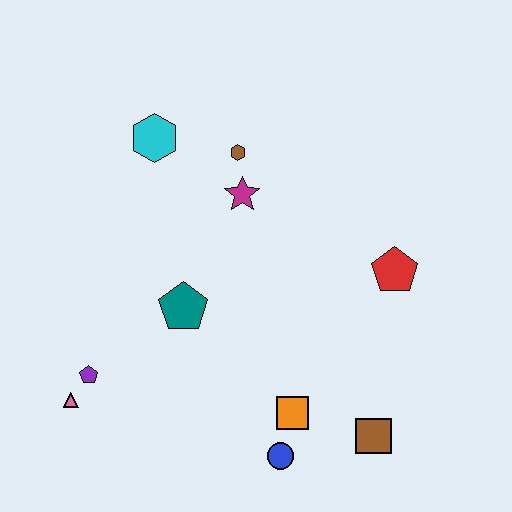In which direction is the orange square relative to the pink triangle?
The orange square is to the right of the pink triangle.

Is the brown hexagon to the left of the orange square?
Yes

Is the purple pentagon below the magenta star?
Yes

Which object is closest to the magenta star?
The brown hexagon is closest to the magenta star.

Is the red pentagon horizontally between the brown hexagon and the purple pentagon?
No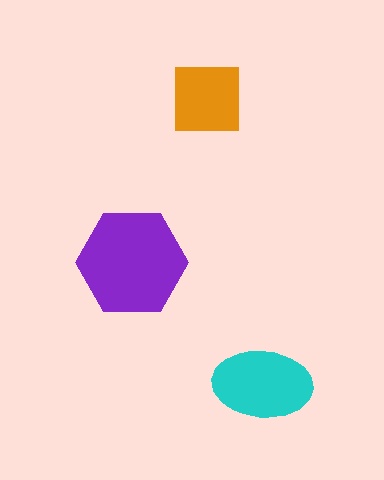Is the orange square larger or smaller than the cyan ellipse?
Smaller.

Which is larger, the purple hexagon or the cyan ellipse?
The purple hexagon.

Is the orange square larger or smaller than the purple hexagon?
Smaller.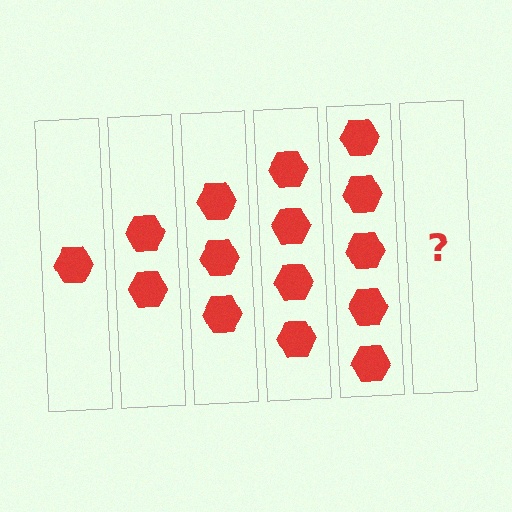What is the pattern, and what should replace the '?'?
The pattern is that each step adds one more hexagon. The '?' should be 6 hexagons.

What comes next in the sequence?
The next element should be 6 hexagons.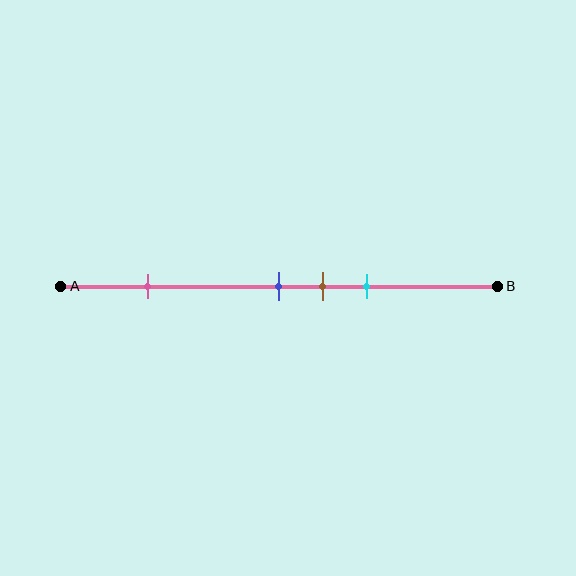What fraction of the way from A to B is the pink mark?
The pink mark is approximately 20% (0.2) of the way from A to B.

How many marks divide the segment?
There are 4 marks dividing the segment.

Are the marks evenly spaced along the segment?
No, the marks are not evenly spaced.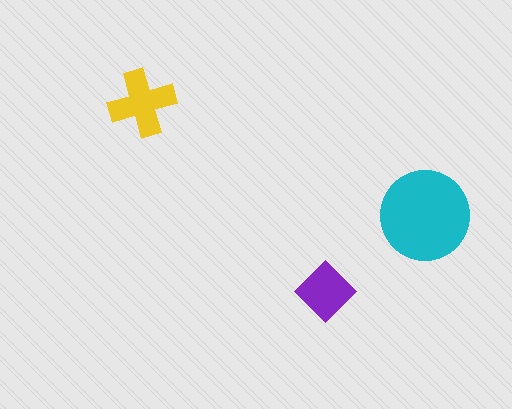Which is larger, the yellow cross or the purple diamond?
The yellow cross.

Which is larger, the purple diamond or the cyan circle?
The cyan circle.